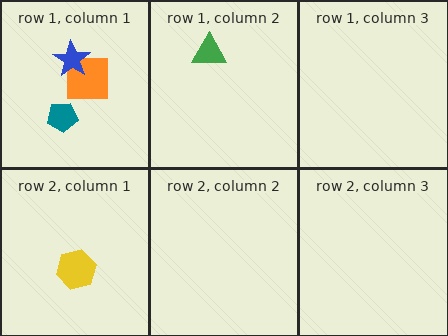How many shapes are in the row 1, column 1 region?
3.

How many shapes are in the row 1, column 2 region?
1.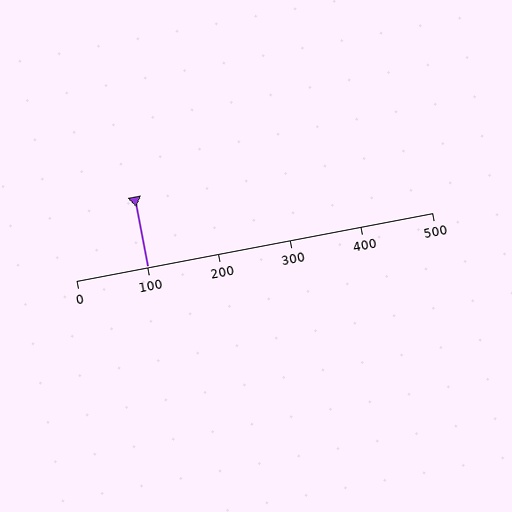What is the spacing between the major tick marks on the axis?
The major ticks are spaced 100 apart.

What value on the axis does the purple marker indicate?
The marker indicates approximately 100.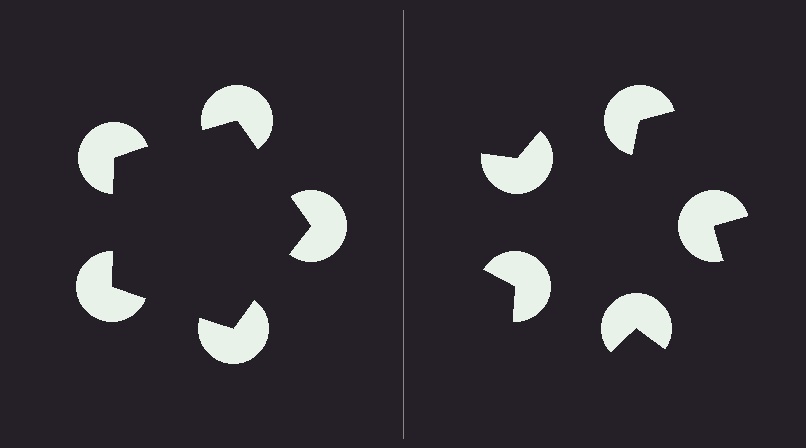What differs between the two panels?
The pac-man discs are positioned identically on both sides; only the wedge orientations differ. On the left they align to a pentagon; on the right they are misaligned.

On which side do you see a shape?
An illusory pentagon appears on the left side. On the right side the wedge cuts are rotated, so no coherent shape forms.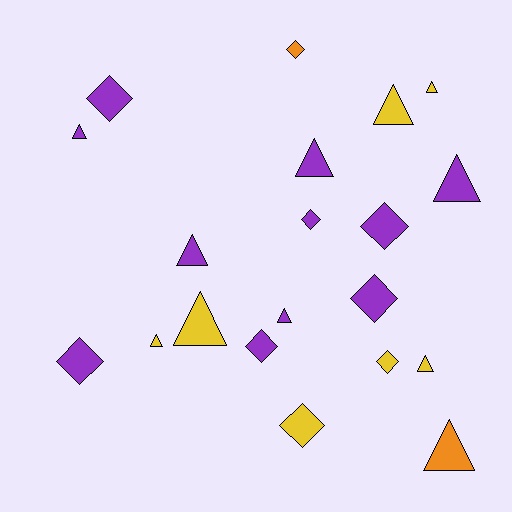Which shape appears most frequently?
Triangle, with 11 objects.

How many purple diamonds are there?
There are 6 purple diamonds.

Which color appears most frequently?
Purple, with 11 objects.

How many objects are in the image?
There are 20 objects.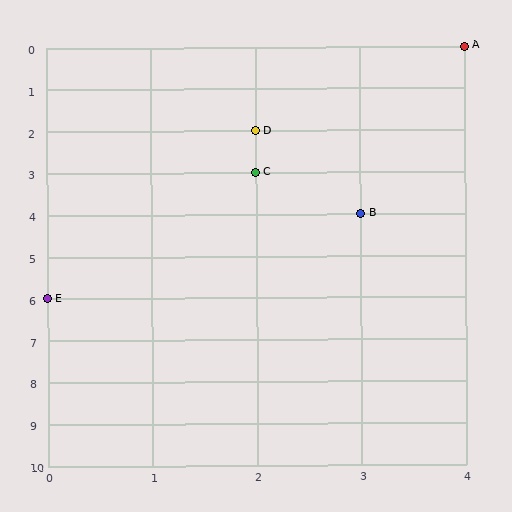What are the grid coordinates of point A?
Point A is at grid coordinates (4, 0).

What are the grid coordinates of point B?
Point B is at grid coordinates (3, 4).